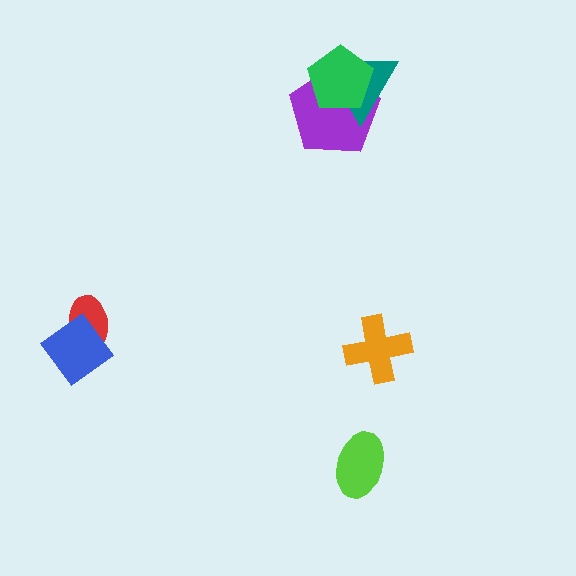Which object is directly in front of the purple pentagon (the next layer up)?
The teal triangle is directly in front of the purple pentagon.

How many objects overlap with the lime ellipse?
0 objects overlap with the lime ellipse.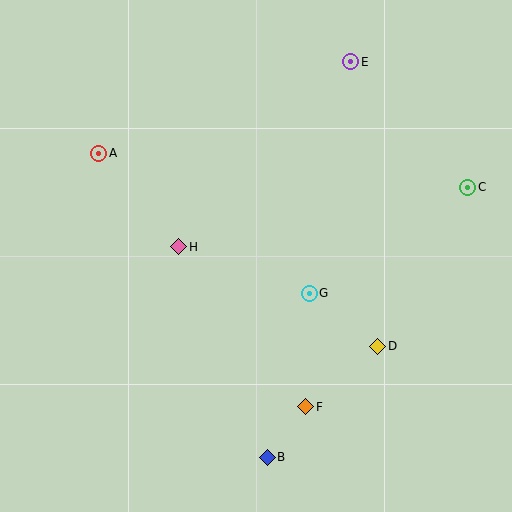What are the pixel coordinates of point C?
Point C is at (468, 187).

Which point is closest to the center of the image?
Point G at (309, 293) is closest to the center.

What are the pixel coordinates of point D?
Point D is at (378, 346).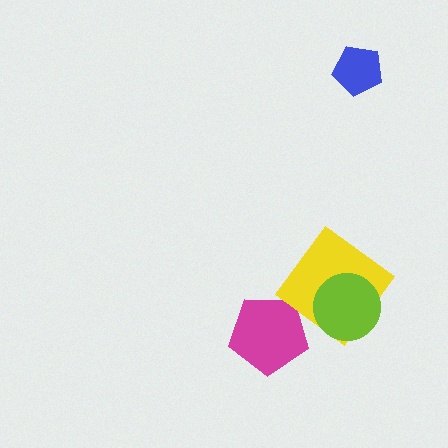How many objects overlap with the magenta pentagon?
0 objects overlap with the magenta pentagon.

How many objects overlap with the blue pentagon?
0 objects overlap with the blue pentagon.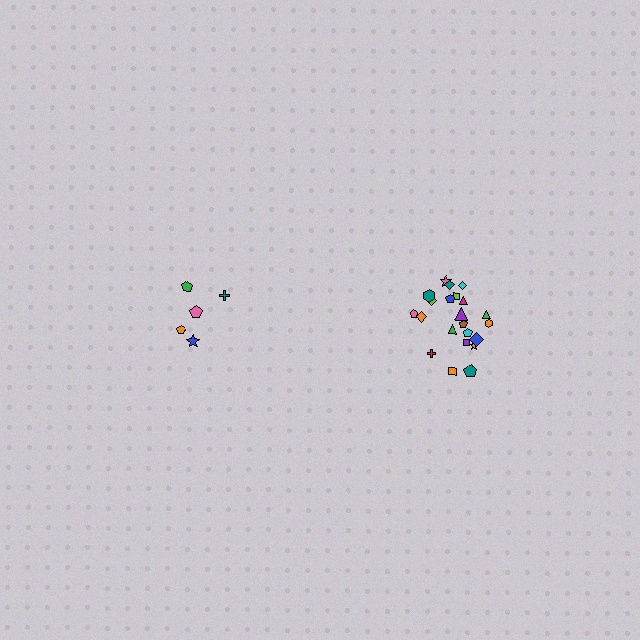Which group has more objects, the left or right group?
The right group.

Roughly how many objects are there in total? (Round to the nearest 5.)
Roughly 25 objects in total.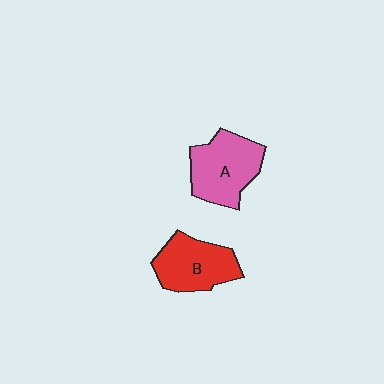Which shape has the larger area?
Shape A (pink).